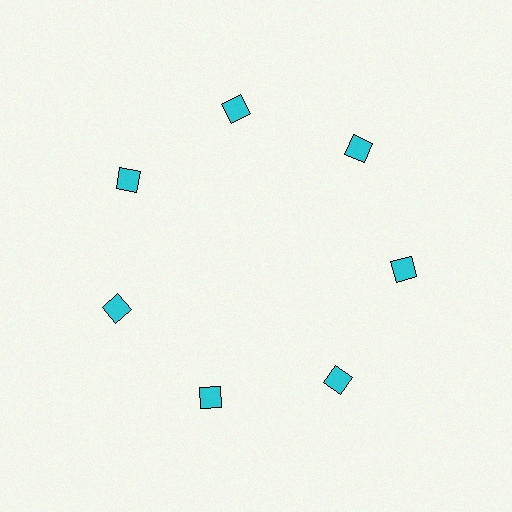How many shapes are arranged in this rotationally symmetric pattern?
There are 7 shapes, arranged in 7 groups of 1.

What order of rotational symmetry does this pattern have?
This pattern has 7-fold rotational symmetry.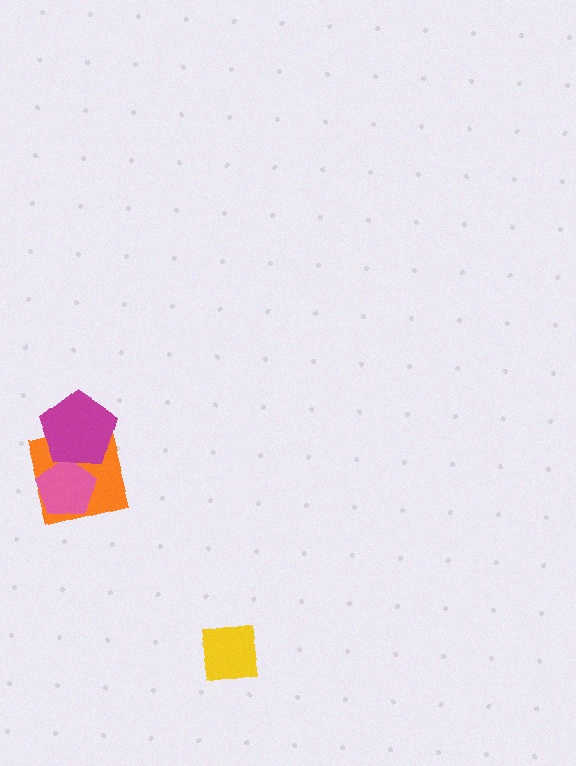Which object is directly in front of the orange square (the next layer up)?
The pink pentagon is directly in front of the orange square.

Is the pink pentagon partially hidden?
Yes, it is partially covered by another shape.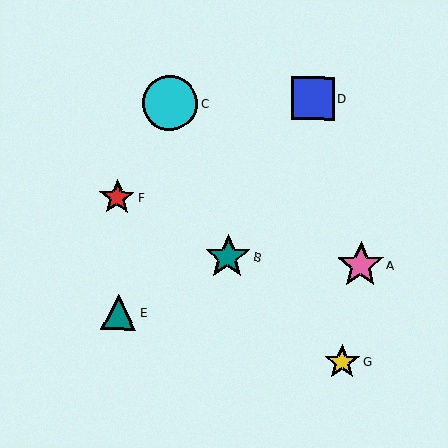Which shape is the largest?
The cyan circle (labeled C) is the largest.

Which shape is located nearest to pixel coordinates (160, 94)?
The cyan circle (labeled C) at (170, 103) is nearest to that location.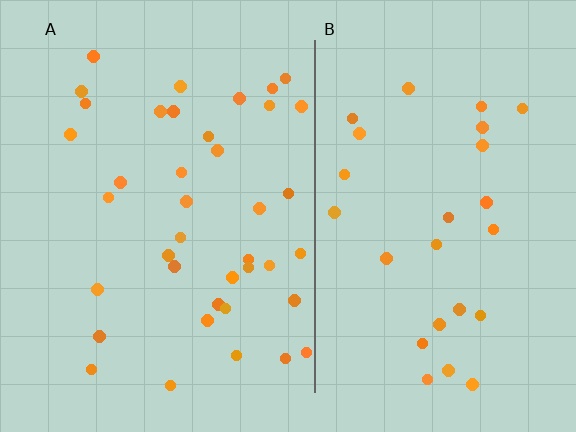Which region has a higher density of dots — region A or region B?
A (the left).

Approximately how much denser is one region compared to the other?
Approximately 1.5× — region A over region B.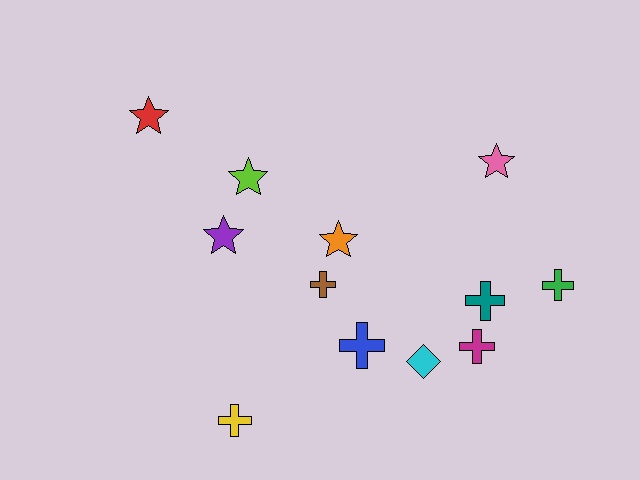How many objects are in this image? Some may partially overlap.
There are 12 objects.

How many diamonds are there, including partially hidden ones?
There is 1 diamond.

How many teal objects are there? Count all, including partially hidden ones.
There is 1 teal object.